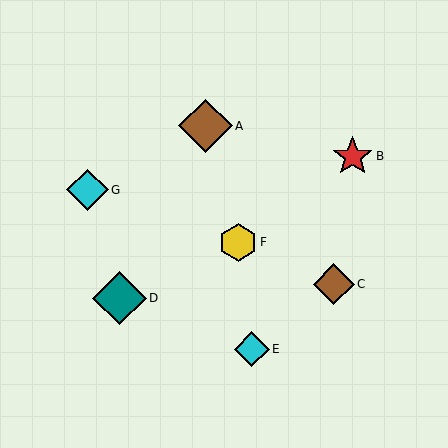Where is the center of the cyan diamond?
The center of the cyan diamond is at (252, 349).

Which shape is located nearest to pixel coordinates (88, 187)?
The cyan diamond (labeled G) at (87, 190) is nearest to that location.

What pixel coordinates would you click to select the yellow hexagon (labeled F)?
Click at (238, 242) to select the yellow hexagon F.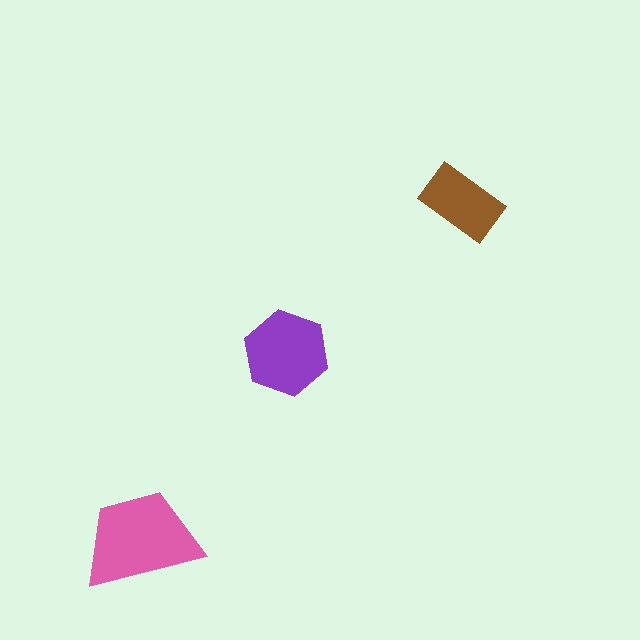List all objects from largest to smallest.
The pink trapezoid, the purple hexagon, the brown rectangle.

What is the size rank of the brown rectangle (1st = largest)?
3rd.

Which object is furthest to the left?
The pink trapezoid is leftmost.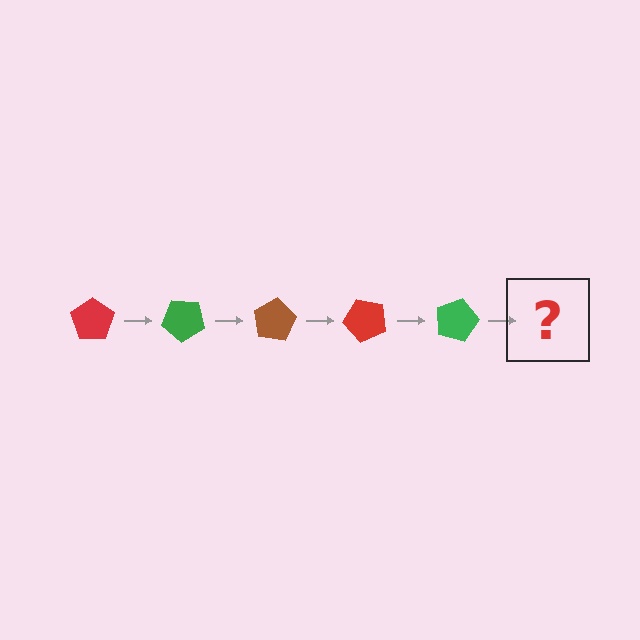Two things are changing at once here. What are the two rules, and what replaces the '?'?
The two rules are that it rotates 40 degrees each step and the color cycles through red, green, and brown. The '?' should be a brown pentagon, rotated 200 degrees from the start.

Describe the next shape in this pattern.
It should be a brown pentagon, rotated 200 degrees from the start.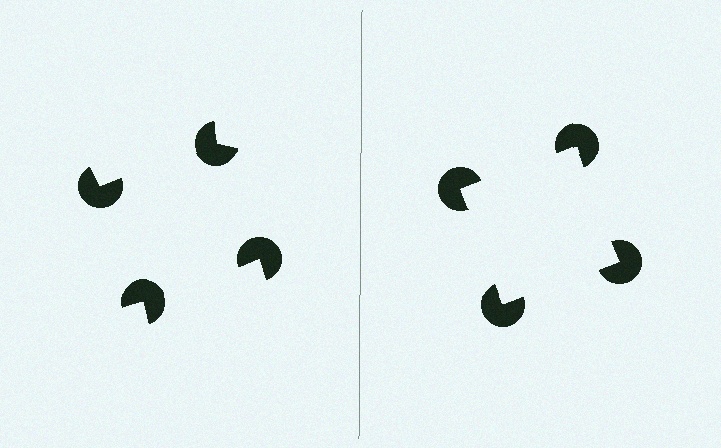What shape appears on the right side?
An illusory square.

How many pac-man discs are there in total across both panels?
8 — 4 on each side.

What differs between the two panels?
The pac-man discs are positioned identically on both sides; only the wedge orientations differ. On the right they align to a square; on the left they are misaligned.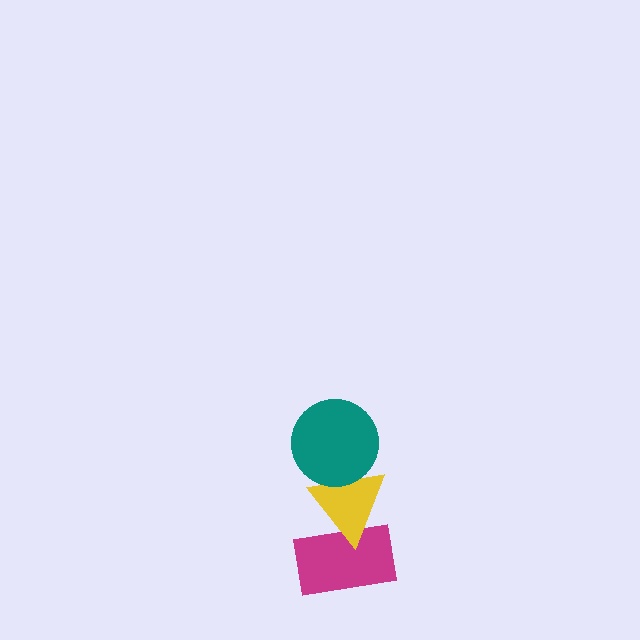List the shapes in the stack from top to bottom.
From top to bottom: the teal circle, the yellow triangle, the magenta rectangle.